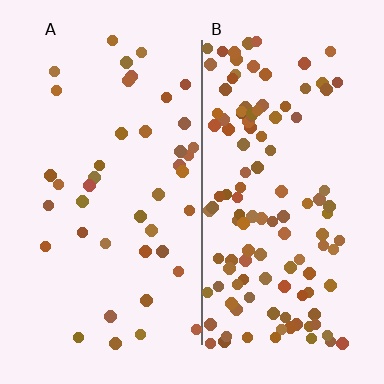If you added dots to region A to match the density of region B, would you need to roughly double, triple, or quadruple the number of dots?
Approximately triple.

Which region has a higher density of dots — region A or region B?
B (the right).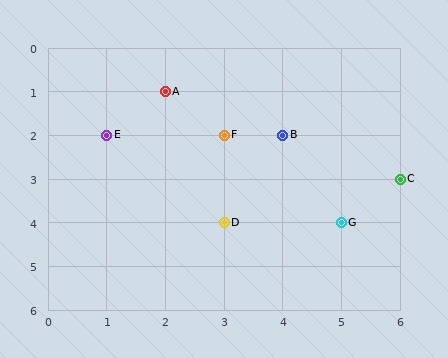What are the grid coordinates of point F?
Point F is at grid coordinates (3, 2).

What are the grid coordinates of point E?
Point E is at grid coordinates (1, 2).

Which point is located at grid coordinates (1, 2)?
Point E is at (1, 2).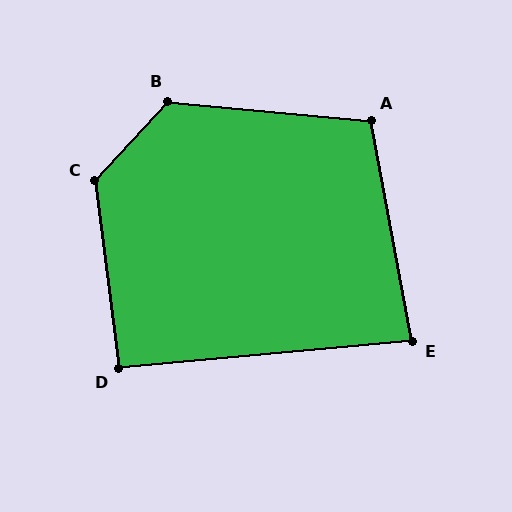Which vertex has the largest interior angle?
C, at approximately 130 degrees.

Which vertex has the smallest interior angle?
E, at approximately 85 degrees.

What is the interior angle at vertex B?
Approximately 127 degrees (obtuse).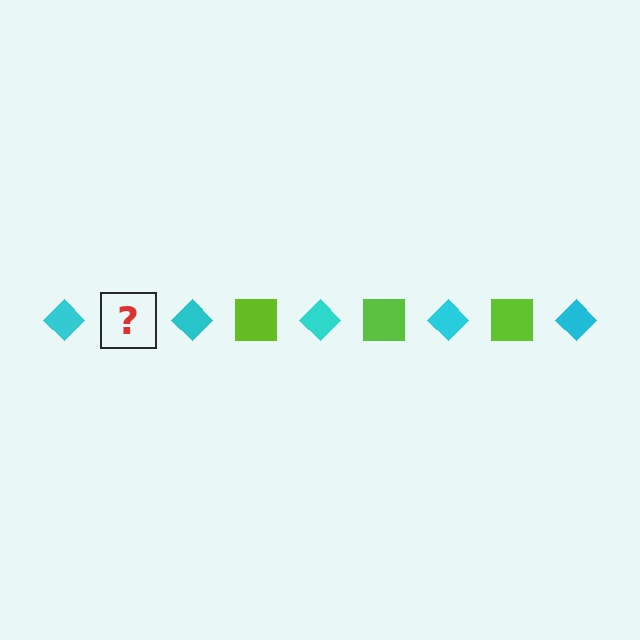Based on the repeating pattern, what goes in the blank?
The blank should be a lime square.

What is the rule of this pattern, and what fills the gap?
The rule is that the pattern alternates between cyan diamond and lime square. The gap should be filled with a lime square.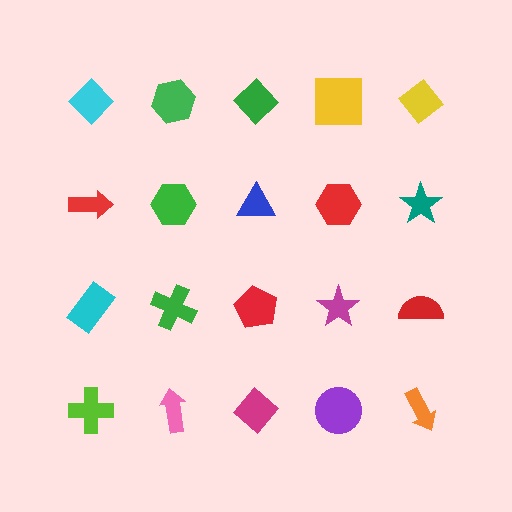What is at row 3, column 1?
A cyan rectangle.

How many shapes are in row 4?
5 shapes.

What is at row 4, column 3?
A magenta diamond.